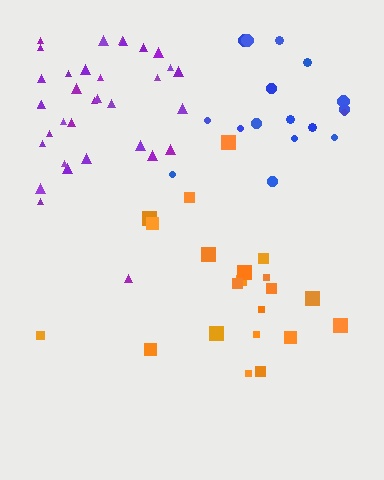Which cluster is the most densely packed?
Purple.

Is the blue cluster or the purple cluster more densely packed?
Purple.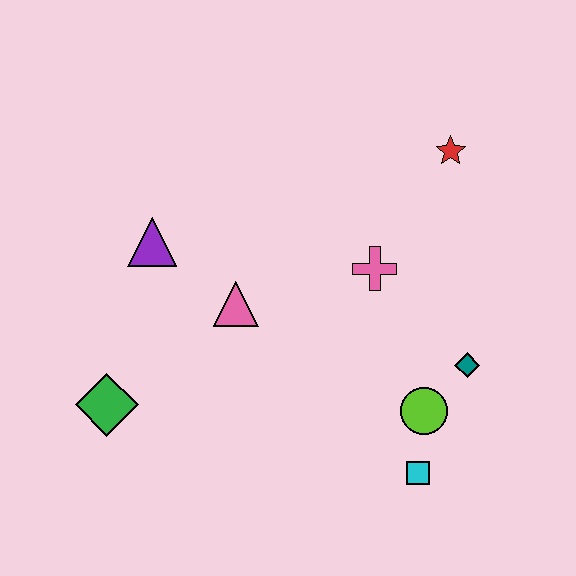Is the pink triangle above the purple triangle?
No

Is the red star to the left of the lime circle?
No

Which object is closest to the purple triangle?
The pink triangle is closest to the purple triangle.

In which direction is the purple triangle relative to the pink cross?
The purple triangle is to the left of the pink cross.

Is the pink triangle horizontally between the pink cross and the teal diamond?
No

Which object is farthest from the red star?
The green diamond is farthest from the red star.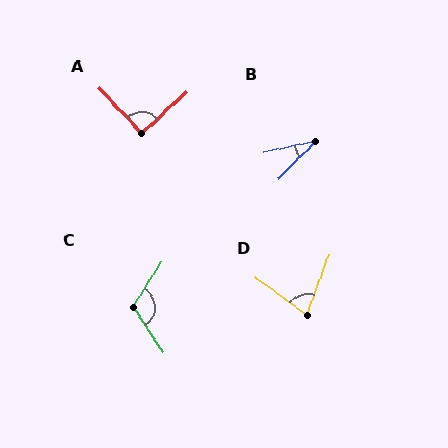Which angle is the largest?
C, at approximately 115 degrees.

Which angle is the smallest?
B, at approximately 33 degrees.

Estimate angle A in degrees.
Approximately 91 degrees.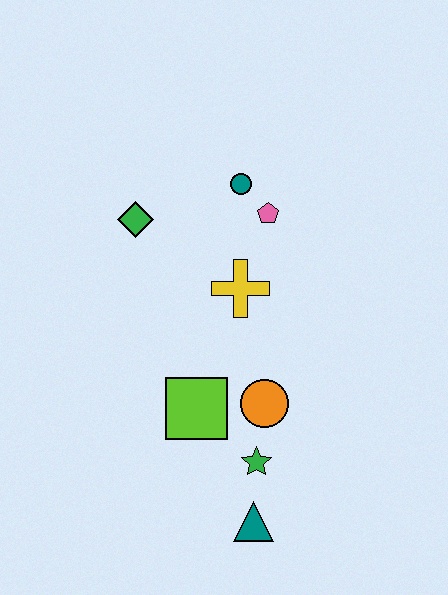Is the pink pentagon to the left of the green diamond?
No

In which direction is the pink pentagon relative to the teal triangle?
The pink pentagon is above the teal triangle.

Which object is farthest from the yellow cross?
The teal triangle is farthest from the yellow cross.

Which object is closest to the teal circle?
The pink pentagon is closest to the teal circle.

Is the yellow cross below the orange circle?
No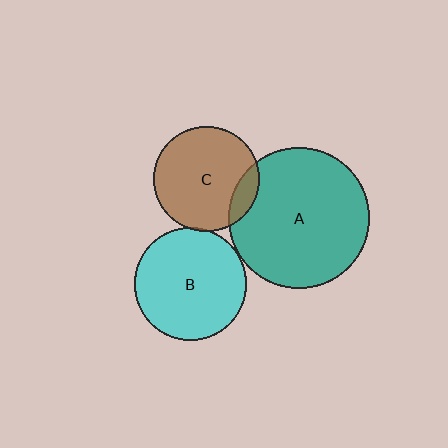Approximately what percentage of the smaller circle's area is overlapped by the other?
Approximately 5%.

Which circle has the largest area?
Circle A (teal).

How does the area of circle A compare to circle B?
Approximately 1.6 times.